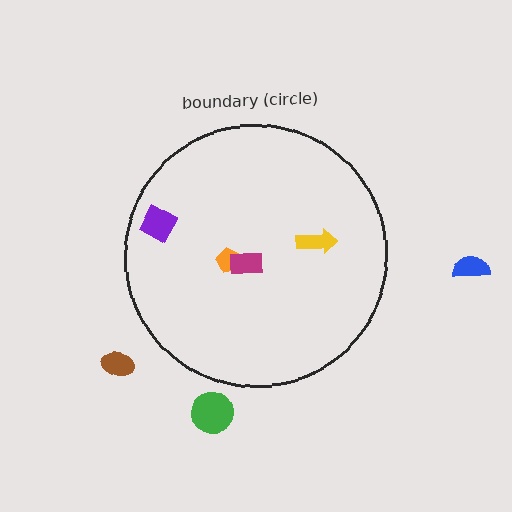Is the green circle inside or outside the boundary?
Outside.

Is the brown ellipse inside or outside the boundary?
Outside.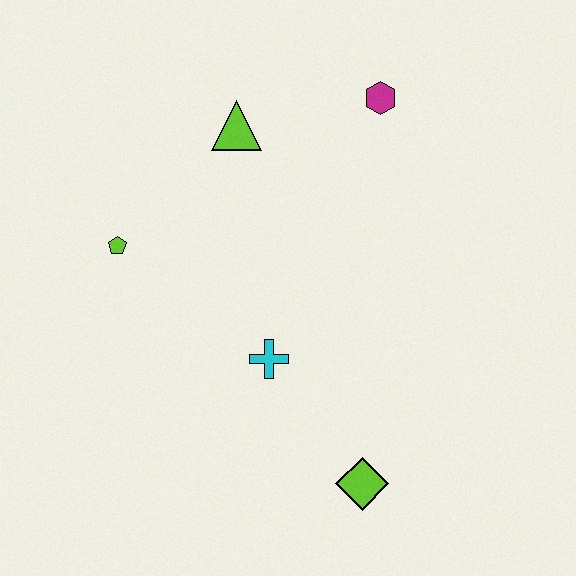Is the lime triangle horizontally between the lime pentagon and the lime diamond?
Yes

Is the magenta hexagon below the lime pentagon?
No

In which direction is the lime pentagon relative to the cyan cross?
The lime pentagon is to the left of the cyan cross.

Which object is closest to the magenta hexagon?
The lime triangle is closest to the magenta hexagon.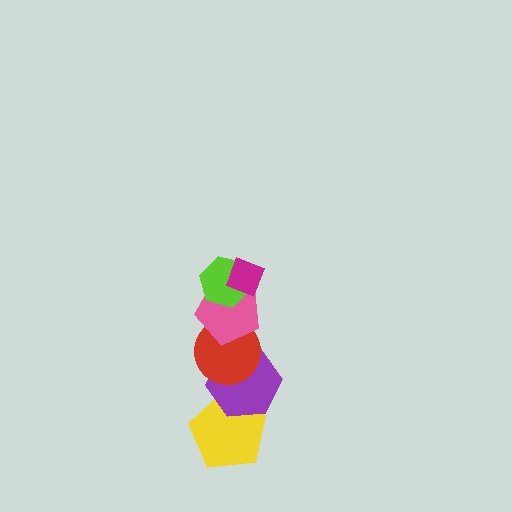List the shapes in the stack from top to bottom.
From top to bottom: the magenta diamond, the lime hexagon, the pink pentagon, the red circle, the purple hexagon, the yellow pentagon.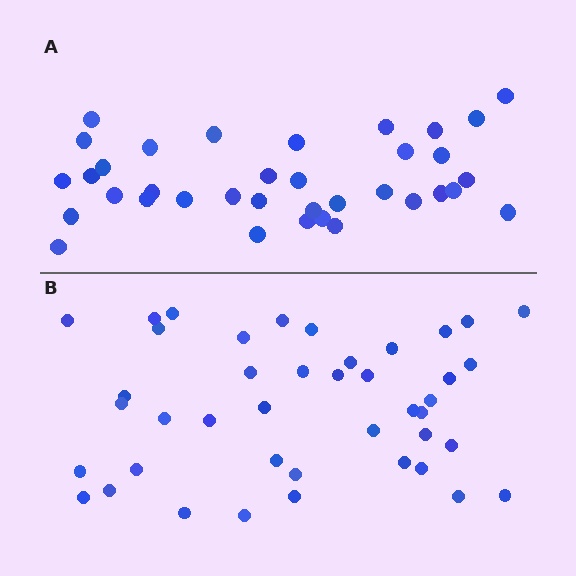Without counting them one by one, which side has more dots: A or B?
Region B (the bottom region) has more dots.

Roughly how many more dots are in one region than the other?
Region B has about 6 more dots than region A.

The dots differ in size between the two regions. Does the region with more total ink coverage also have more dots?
No. Region A has more total ink coverage because its dots are larger, but region B actually contains more individual dots. Total area can be misleading — the number of items is what matters here.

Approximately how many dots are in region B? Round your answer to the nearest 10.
About 40 dots. (The exact count is 42, which rounds to 40.)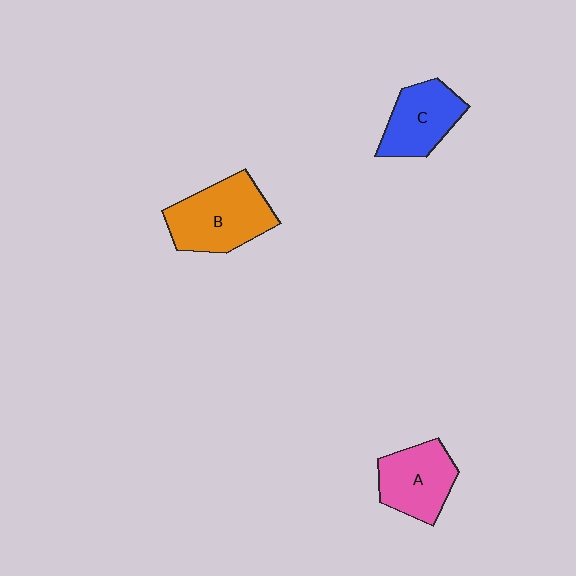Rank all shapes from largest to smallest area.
From largest to smallest: B (orange), A (pink), C (blue).